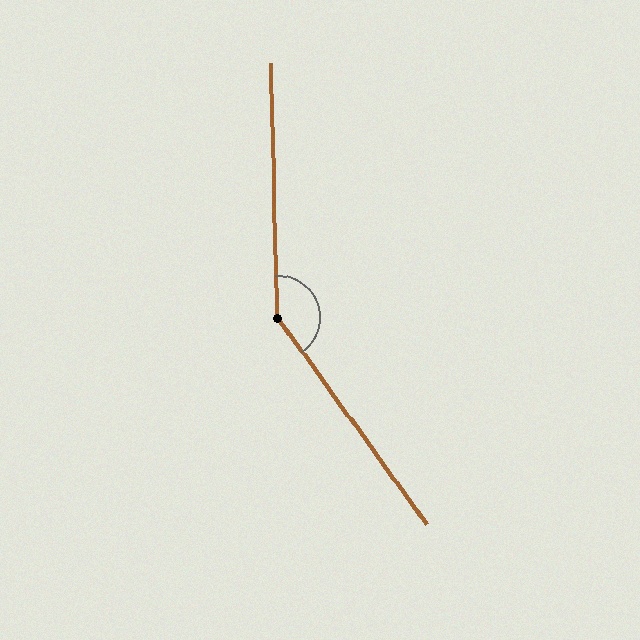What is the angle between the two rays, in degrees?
Approximately 146 degrees.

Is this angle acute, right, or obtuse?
It is obtuse.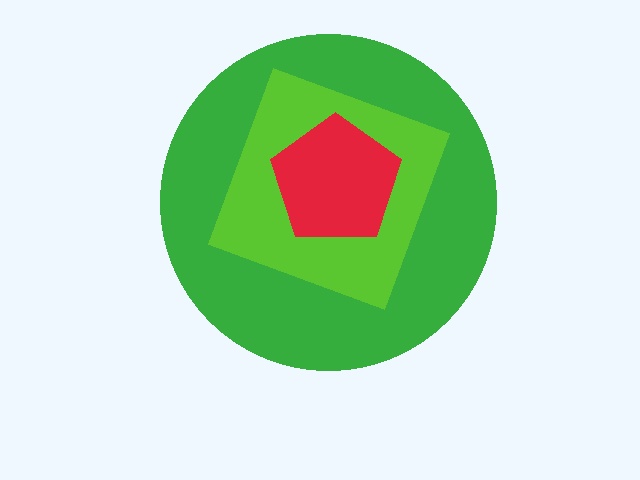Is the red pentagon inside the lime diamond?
Yes.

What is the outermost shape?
The green circle.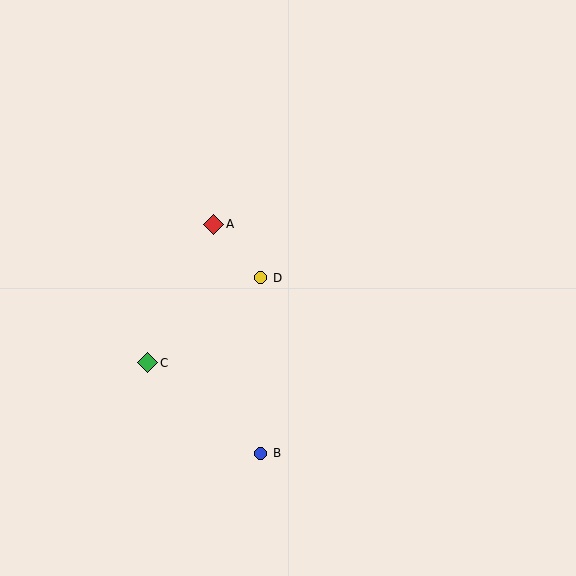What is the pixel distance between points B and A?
The distance between B and A is 234 pixels.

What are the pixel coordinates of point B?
Point B is at (261, 453).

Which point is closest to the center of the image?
Point D at (261, 278) is closest to the center.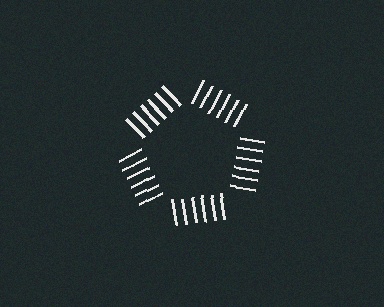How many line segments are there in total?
30 — 6 along each of the 5 edges.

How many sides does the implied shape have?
5 sides — the line-ends trace a pentagon.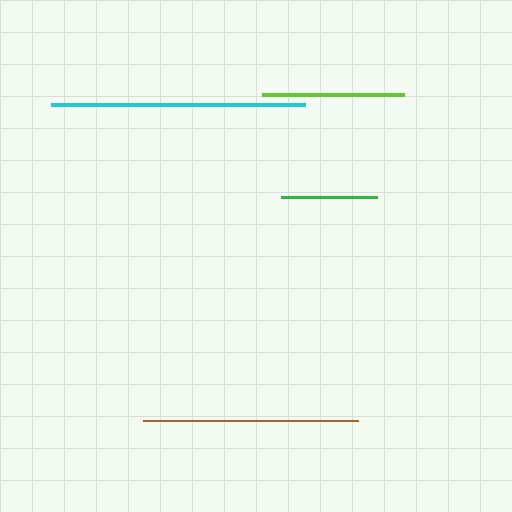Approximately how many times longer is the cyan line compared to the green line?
The cyan line is approximately 2.6 times the length of the green line.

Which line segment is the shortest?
The green line is the shortest at approximately 97 pixels.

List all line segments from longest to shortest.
From longest to shortest: cyan, brown, lime, green.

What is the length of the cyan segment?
The cyan segment is approximately 254 pixels long.